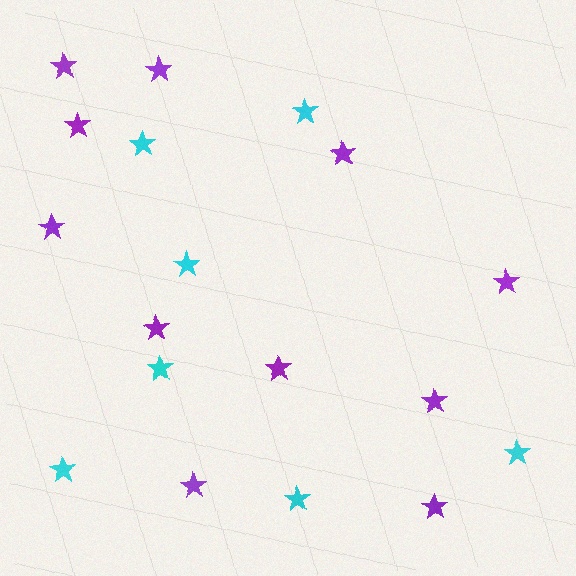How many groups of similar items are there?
There are 2 groups: one group of purple stars (11) and one group of cyan stars (7).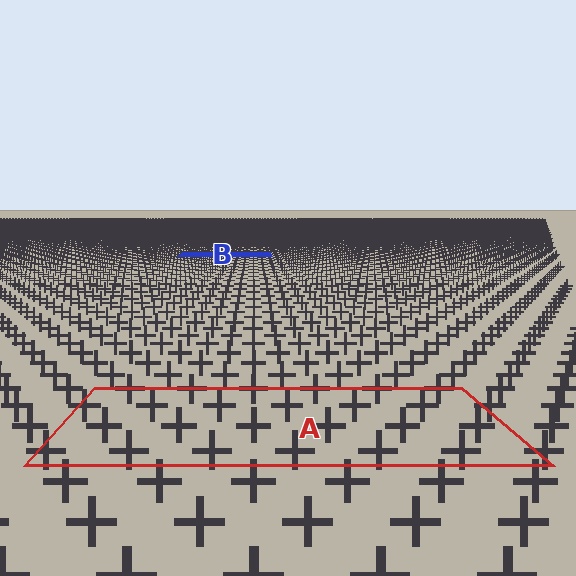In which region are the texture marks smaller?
The texture marks are smaller in region B, because it is farther away.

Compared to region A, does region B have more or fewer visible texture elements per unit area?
Region B has more texture elements per unit area — they are packed more densely because it is farther away.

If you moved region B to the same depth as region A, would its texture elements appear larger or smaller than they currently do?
They would appear larger. At a closer depth, the same texture elements are projected at a bigger on-screen size.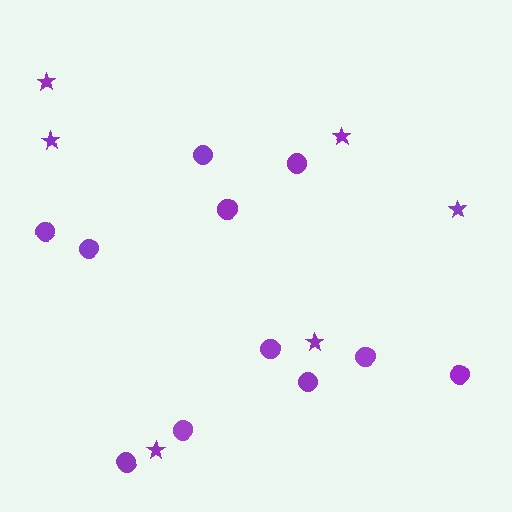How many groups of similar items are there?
There are 2 groups: one group of stars (6) and one group of circles (11).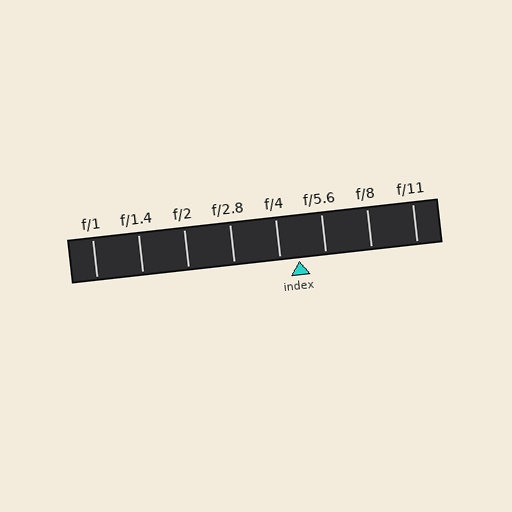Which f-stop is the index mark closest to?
The index mark is closest to f/4.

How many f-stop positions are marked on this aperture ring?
There are 8 f-stop positions marked.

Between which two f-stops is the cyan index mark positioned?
The index mark is between f/4 and f/5.6.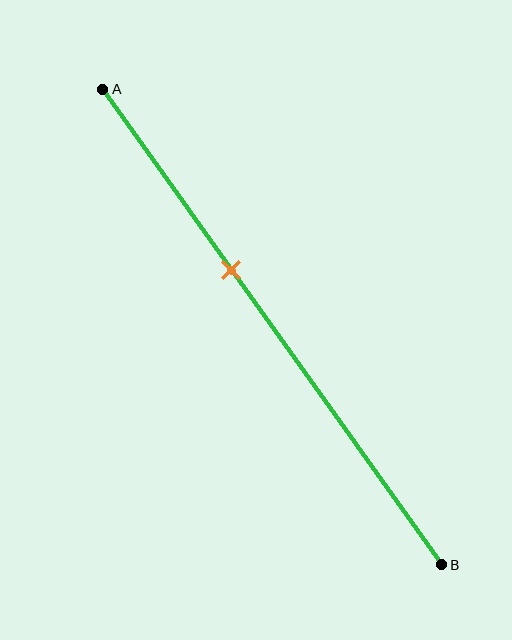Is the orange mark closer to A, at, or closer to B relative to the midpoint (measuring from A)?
The orange mark is closer to point A than the midpoint of segment AB.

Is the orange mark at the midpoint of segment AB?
No, the mark is at about 40% from A, not at the 50% midpoint.